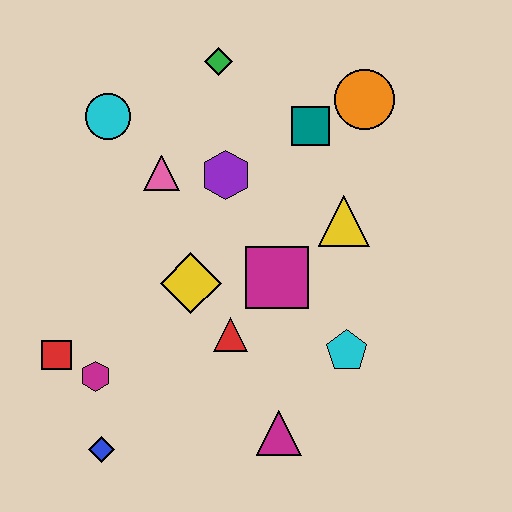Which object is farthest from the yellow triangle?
The blue diamond is farthest from the yellow triangle.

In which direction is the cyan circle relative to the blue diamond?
The cyan circle is above the blue diamond.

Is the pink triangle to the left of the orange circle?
Yes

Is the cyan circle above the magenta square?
Yes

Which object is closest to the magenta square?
The red triangle is closest to the magenta square.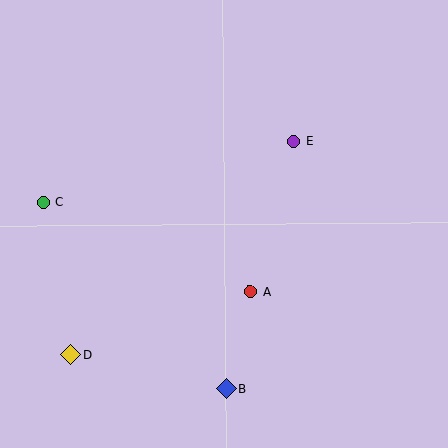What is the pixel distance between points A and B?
The distance between A and B is 100 pixels.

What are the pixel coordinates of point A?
Point A is at (250, 292).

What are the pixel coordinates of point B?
Point B is at (227, 389).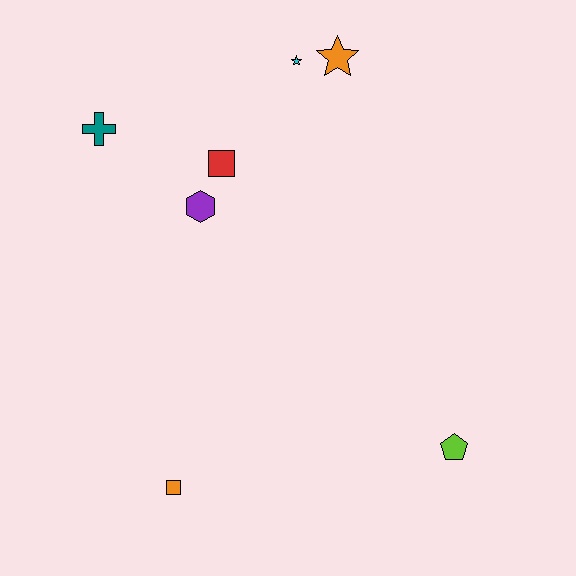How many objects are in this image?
There are 7 objects.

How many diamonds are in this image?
There are no diamonds.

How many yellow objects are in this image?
There are no yellow objects.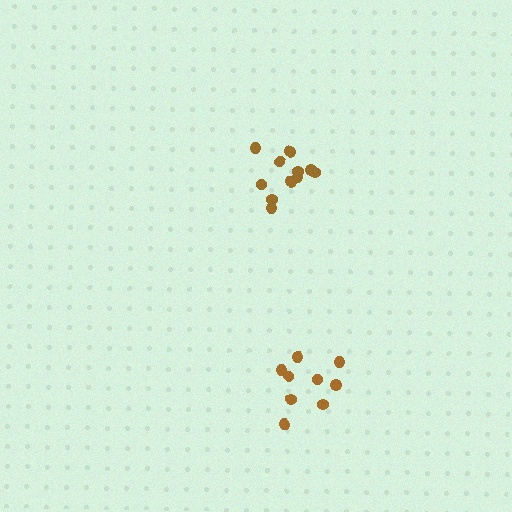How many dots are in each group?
Group 1: 9 dots, Group 2: 11 dots (20 total).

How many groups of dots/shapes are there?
There are 2 groups.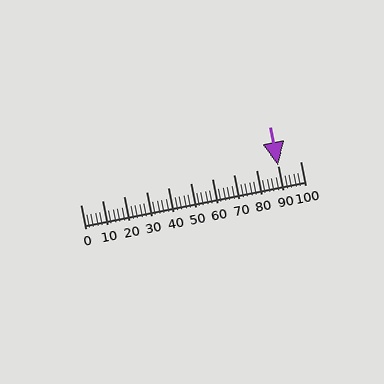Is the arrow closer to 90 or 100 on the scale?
The arrow is closer to 90.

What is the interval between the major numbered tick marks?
The major tick marks are spaced 10 units apart.